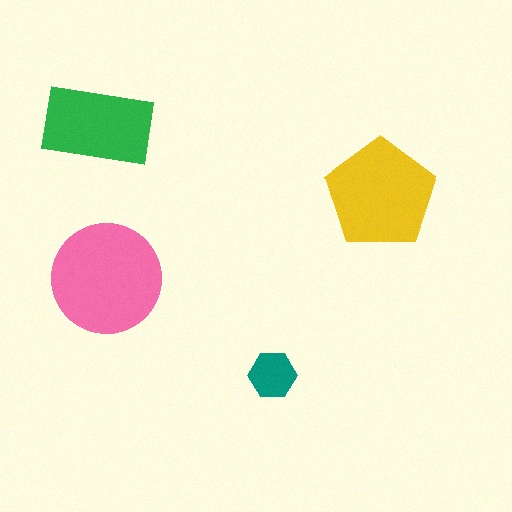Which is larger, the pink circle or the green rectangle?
The pink circle.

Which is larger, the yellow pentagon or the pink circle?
The pink circle.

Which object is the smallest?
The teal hexagon.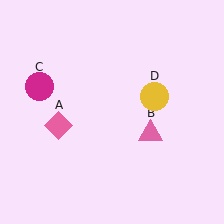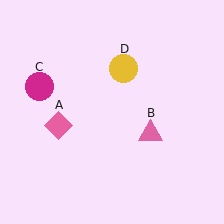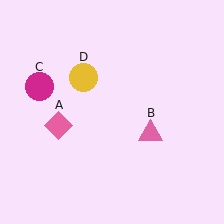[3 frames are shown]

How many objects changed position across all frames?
1 object changed position: yellow circle (object D).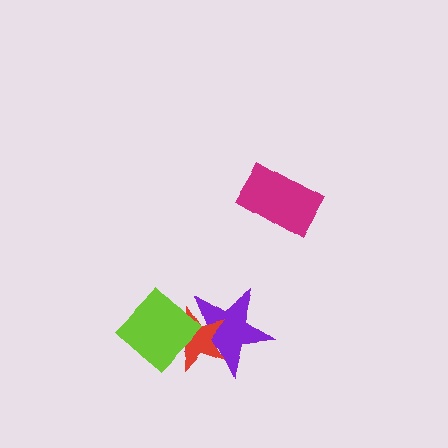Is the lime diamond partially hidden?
No, no other shape covers it.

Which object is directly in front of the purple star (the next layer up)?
The red star is directly in front of the purple star.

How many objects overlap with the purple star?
2 objects overlap with the purple star.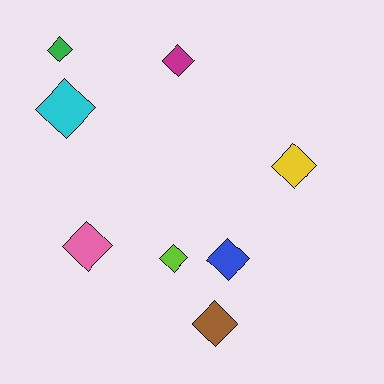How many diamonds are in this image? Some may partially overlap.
There are 8 diamonds.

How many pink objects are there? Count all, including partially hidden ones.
There is 1 pink object.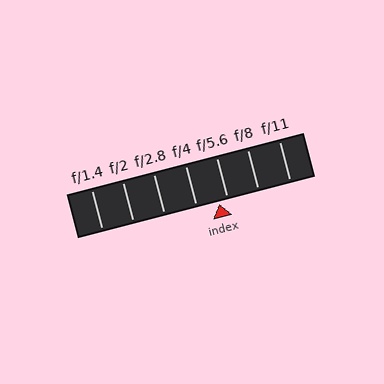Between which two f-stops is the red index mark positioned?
The index mark is between f/4 and f/5.6.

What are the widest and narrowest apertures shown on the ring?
The widest aperture shown is f/1.4 and the narrowest is f/11.